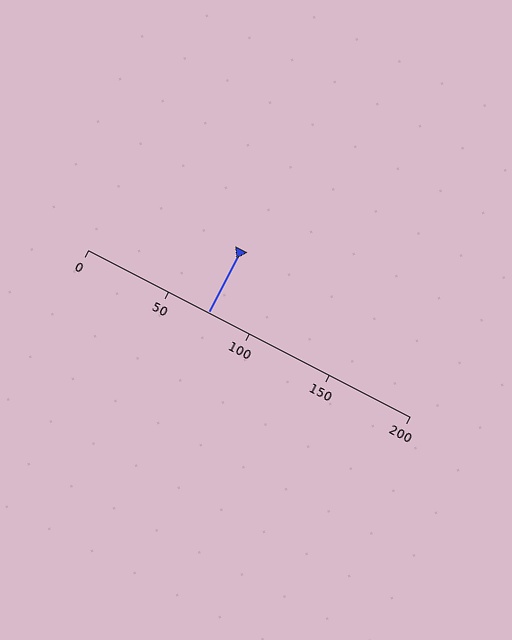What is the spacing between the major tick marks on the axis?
The major ticks are spaced 50 apart.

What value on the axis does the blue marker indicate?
The marker indicates approximately 75.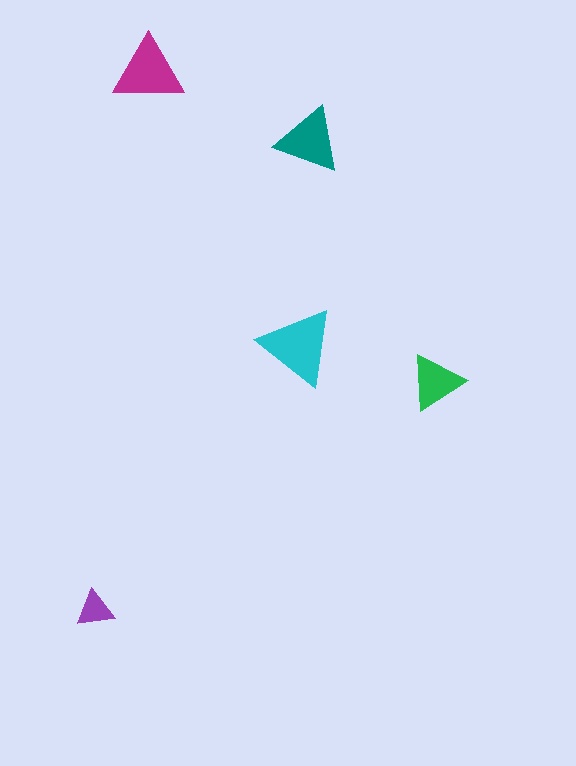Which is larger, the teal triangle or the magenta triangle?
The magenta one.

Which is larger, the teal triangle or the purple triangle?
The teal one.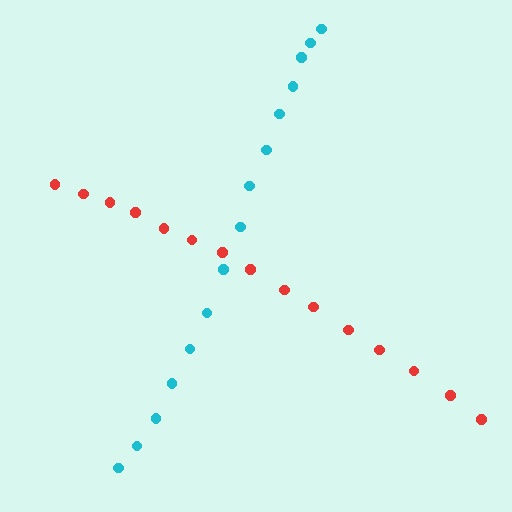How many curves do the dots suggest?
There are 2 distinct paths.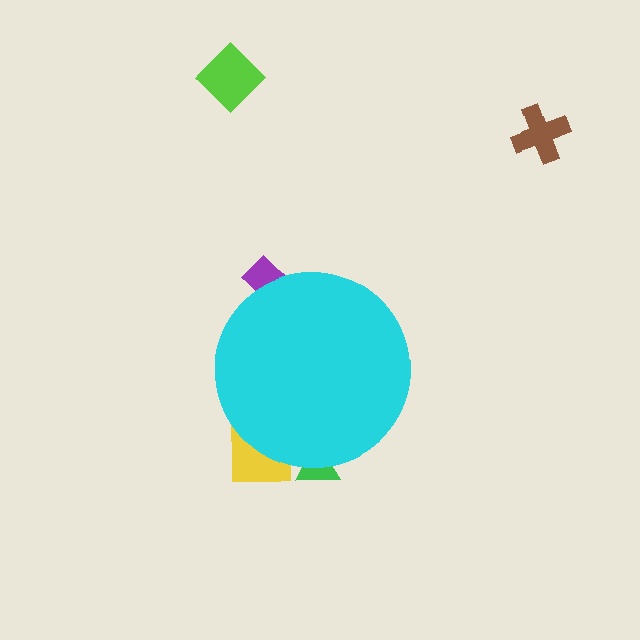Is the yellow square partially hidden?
Yes, the yellow square is partially hidden behind the cyan circle.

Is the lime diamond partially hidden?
No, the lime diamond is fully visible.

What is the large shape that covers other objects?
A cyan circle.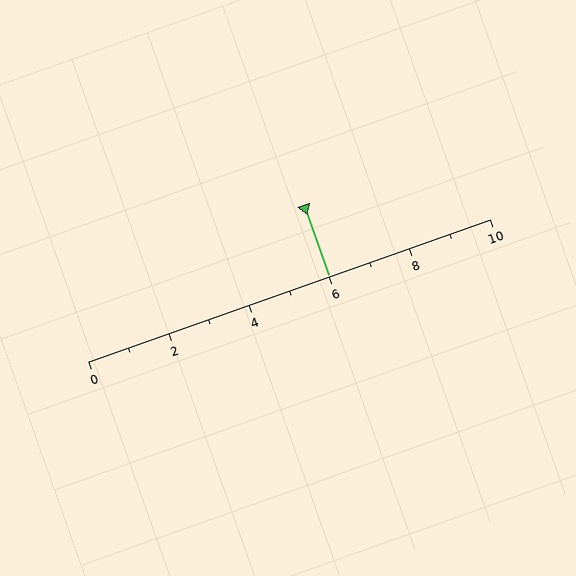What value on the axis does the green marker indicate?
The marker indicates approximately 6.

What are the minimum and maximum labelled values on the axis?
The axis runs from 0 to 10.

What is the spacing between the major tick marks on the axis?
The major ticks are spaced 2 apart.